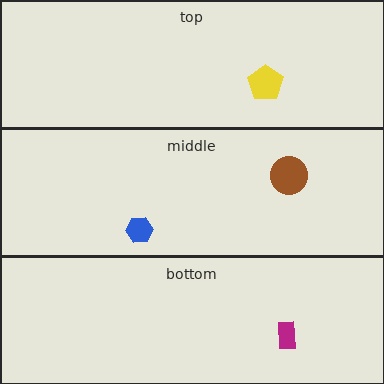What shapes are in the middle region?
The brown circle, the blue hexagon.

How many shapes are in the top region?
1.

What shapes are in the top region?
The yellow pentagon.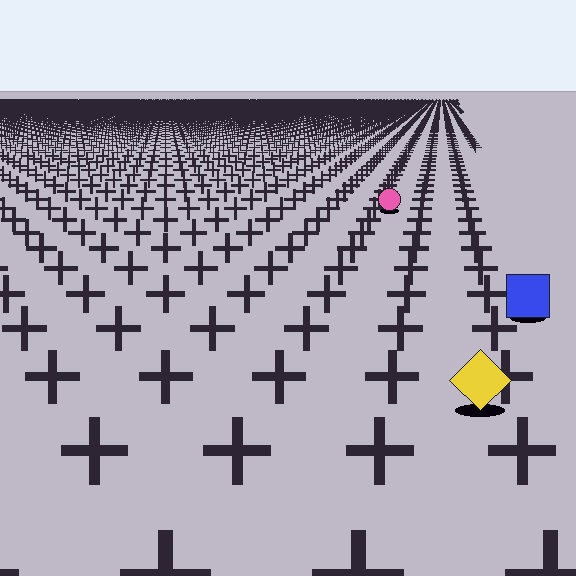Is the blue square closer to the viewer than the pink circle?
Yes. The blue square is closer — you can tell from the texture gradient: the ground texture is coarser near it.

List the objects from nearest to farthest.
From nearest to farthest: the yellow diamond, the blue square, the pink circle.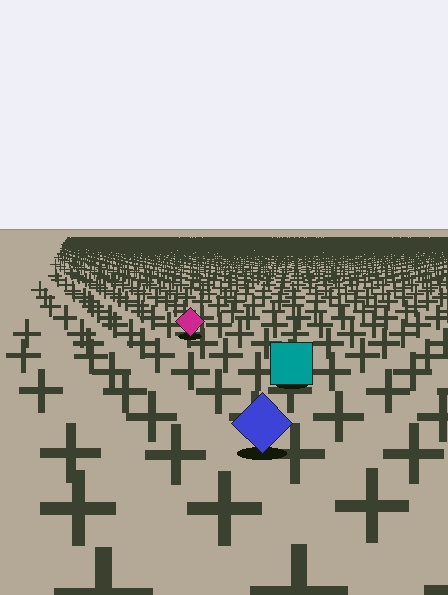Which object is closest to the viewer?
The blue diamond is closest. The texture marks near it are larger and more spread out.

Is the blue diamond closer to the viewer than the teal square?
Yes. The blue diamond is closer — you can tell from the texture gradient: the ground texture is coarser near it.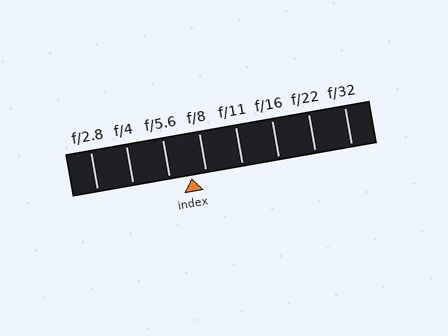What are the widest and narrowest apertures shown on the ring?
The widest aperture shown is f/2.8 and the narrowest is f/32.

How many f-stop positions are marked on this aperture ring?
There are 8 f-stop positions marked.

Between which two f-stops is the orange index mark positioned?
The index mark is between f/5.6 and f/8.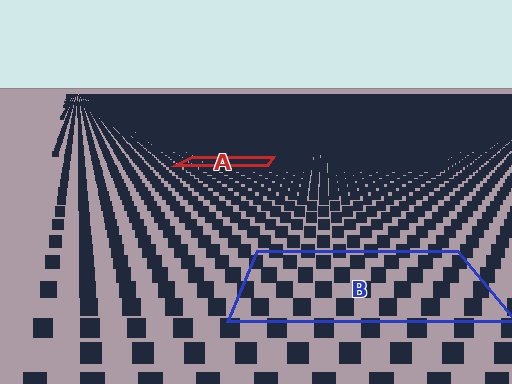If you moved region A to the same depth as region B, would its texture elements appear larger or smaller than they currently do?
They would appear larger. At a closer depth, the same texture elements are projected at a bigger on-screen size.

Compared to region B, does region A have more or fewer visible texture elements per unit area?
Region A has more texture elements per unit area — they are packed more densely because it is farther away.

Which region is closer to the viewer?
Region B is closer. The texture elements there are larger and more spread out.